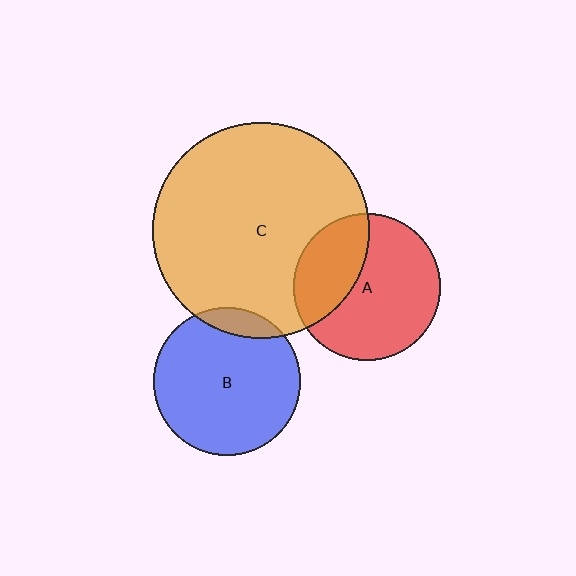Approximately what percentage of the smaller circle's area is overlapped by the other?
Approximately 10%.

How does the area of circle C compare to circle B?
Approximately 2.2 times.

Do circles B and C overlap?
Yes.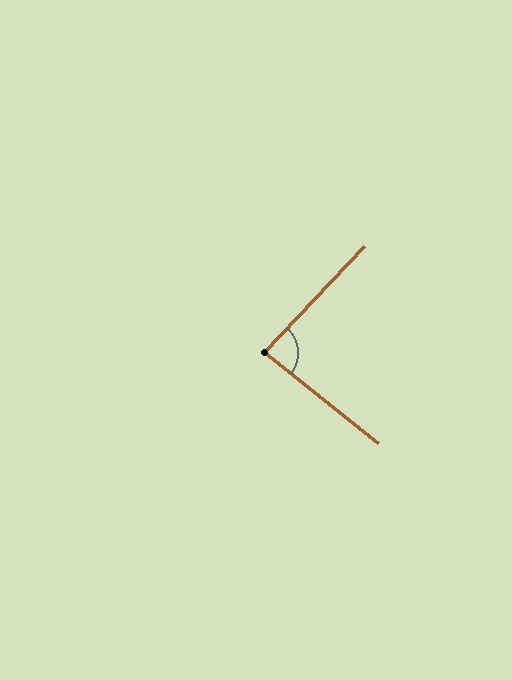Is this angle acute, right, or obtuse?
It is approximately a right angle.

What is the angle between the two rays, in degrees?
Approximately 85 degrees.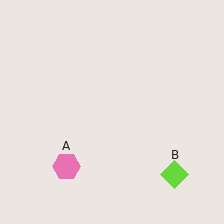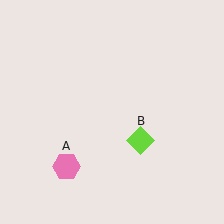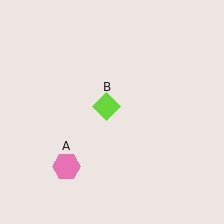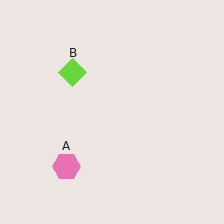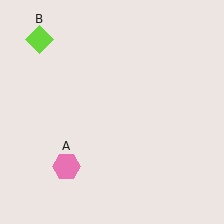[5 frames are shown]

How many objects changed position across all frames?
1 object changed position: lime diamond (object B).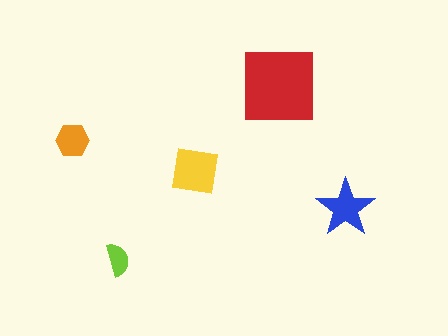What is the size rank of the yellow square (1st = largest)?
2nd.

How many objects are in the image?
There are 5 objects in the image.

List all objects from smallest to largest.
The lime semicircle, the orange hexagon, the blue star, the yellow square, the red square.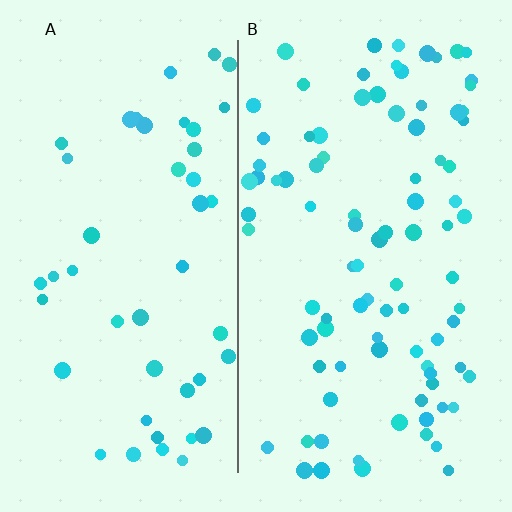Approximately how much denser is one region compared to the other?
Approximately 1.9× — region B over region A.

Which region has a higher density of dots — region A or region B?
B (the right).